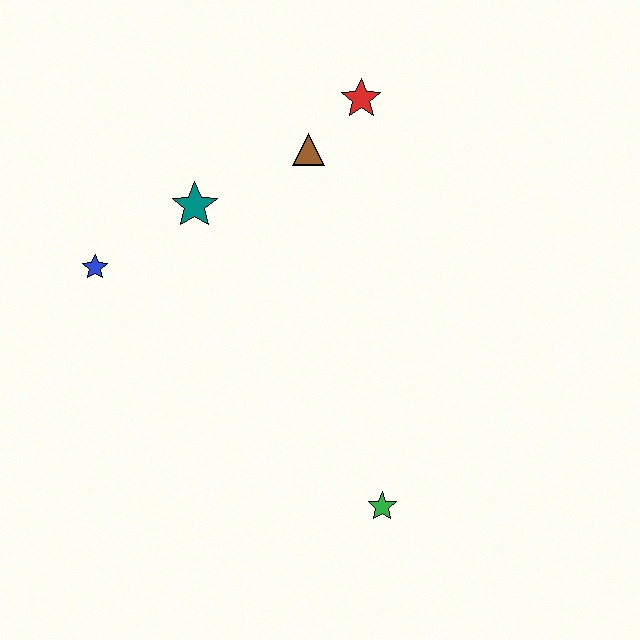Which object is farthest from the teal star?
The green star is farthest from the teal star.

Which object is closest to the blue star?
The teal star is closest to the blue star.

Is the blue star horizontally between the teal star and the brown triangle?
No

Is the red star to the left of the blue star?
No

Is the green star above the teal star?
No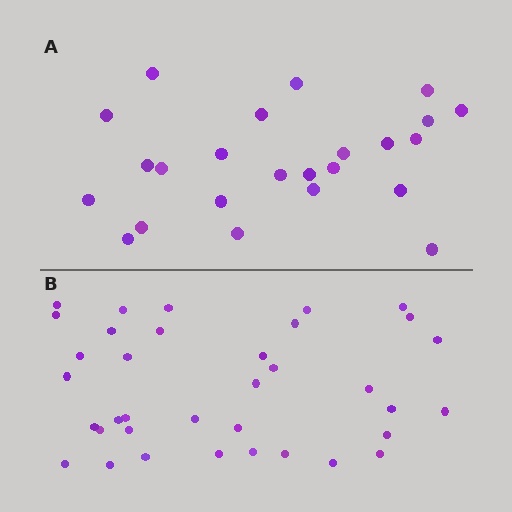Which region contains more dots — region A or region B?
Region B (the bottom region) has more dots.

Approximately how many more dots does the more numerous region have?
Region B has roughly 12 or so more dots than region A.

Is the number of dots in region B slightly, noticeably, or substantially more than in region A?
Region B has substantially more. The ratio is roughly 1.5 to 1.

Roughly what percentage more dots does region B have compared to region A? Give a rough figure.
About 50% more.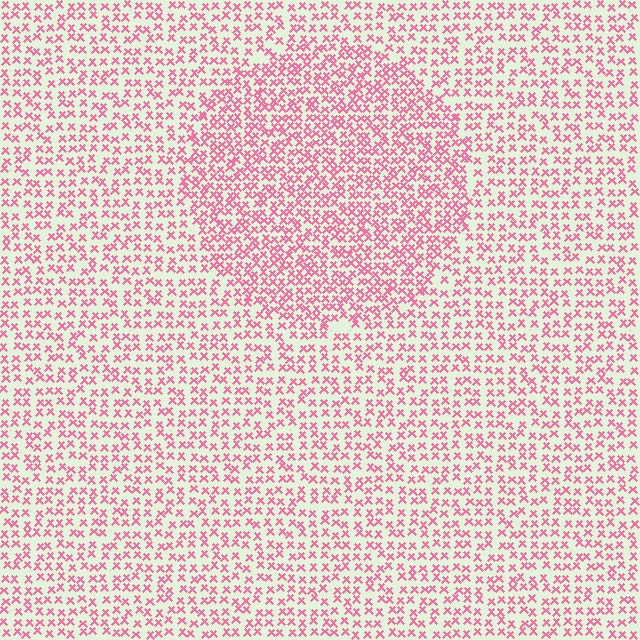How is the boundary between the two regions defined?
The boundary is defined by a change in element density (approximately 1.6x ratio). All elements are the same color, size, and shape.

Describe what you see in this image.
The image contains small pink elements arranged at two different densities. A circle-shaped region is visible where the elements are more densely packed than the surrounding area.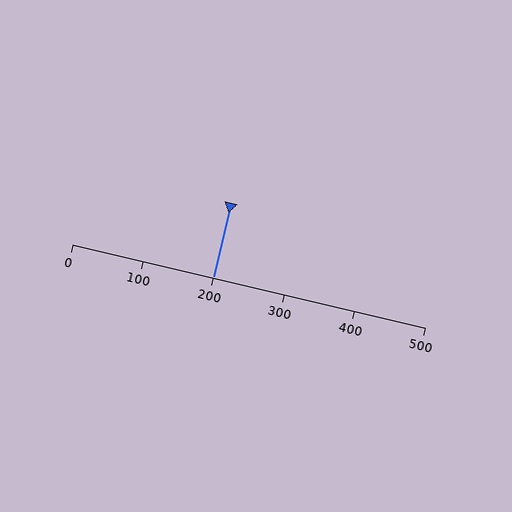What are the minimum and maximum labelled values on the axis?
The axis runs from 0 to 500.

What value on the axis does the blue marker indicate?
The marker indicates approximately 200.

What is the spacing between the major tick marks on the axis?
The major ticks are spaced 100 apart.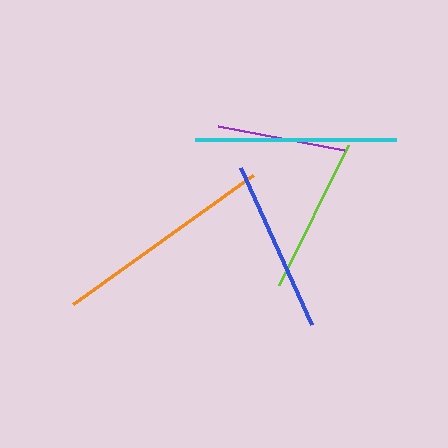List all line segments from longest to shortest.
From longest to shortest: orange, cyan, blue, lime, purple.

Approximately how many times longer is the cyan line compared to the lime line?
The cyan line is approximately 1.3 times the length of the lime line.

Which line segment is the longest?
The orange line is the longest at approximately 222 pixels.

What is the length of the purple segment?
The purple segment is approximately 129 pixels long.